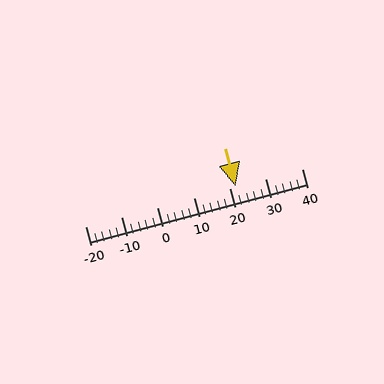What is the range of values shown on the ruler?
The ruler shows values from -20 to 40.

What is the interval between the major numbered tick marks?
The major tick marks are spaced 10 units apart.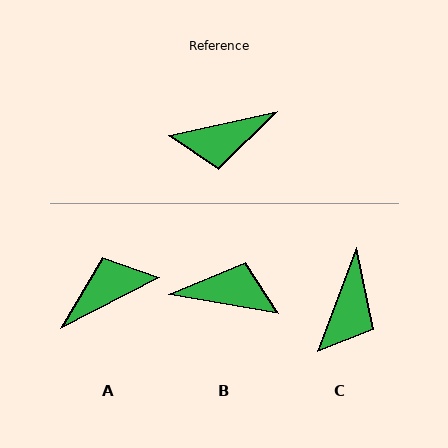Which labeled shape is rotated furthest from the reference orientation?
A, about 165 degrees away.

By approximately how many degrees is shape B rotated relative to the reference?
Approximately 158 degrees counter-clockwise.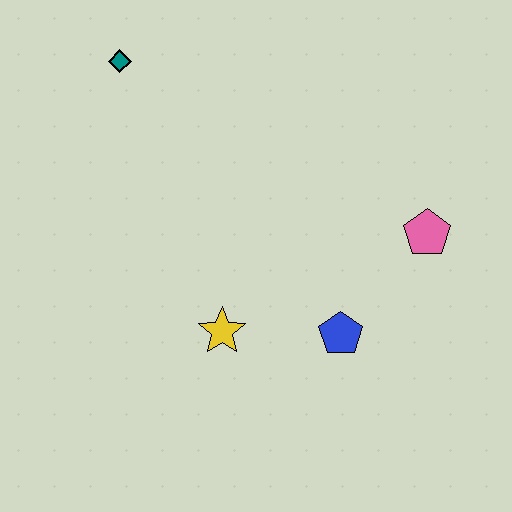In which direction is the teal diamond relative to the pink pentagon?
The teal diamond is to the left of the pink pentagon.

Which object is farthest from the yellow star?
The teal diamond is farthest from the yellow star.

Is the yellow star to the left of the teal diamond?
No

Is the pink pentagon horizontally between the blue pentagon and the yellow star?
No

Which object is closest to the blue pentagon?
The yellow star is closest to the blue pentagon.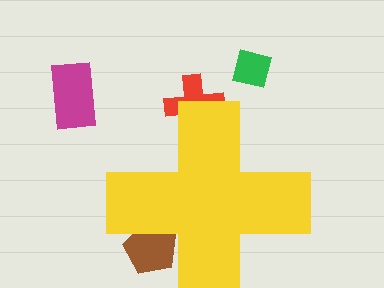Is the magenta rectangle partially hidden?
No, the magenta rectangle is fully visible.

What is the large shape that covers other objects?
A yellow cross.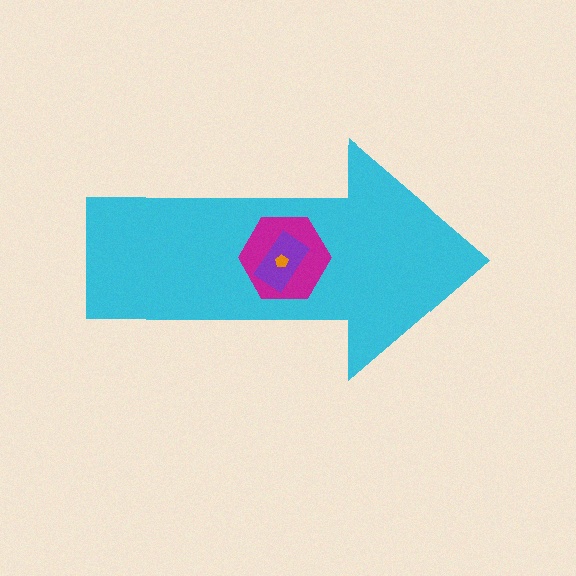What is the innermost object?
The orange pentagon.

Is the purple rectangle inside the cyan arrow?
Yes.